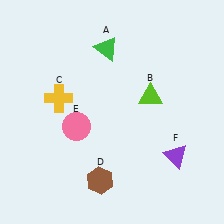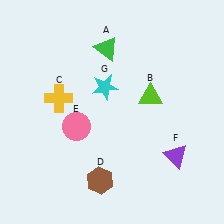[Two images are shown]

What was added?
A cyan star (G) was added in Image 2.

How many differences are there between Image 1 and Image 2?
There is 1 difference between the two images.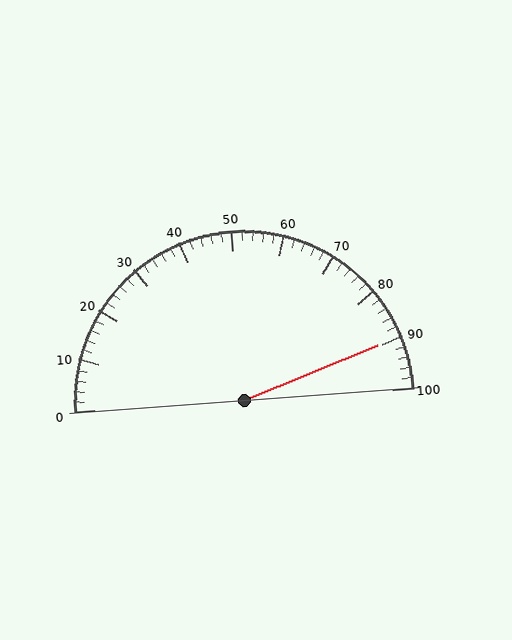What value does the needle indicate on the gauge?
The needle indicates approximately 90.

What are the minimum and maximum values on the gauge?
The gauge ranges from 0 to 100.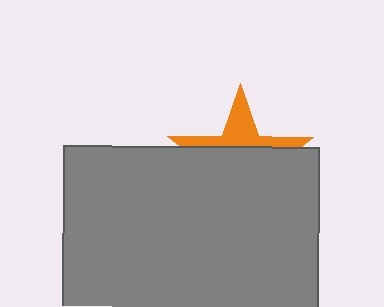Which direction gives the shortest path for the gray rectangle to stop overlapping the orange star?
Moving down gives the shortest separation.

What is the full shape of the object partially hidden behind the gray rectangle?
The partially hidden object is an orange star.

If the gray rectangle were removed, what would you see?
You would see the complete orange star.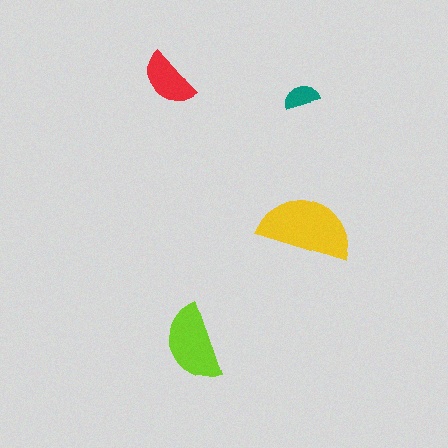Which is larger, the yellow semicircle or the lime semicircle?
The yellow one.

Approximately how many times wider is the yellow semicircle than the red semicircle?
About 1.5 times wider.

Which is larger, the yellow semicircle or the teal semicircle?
The yellow one.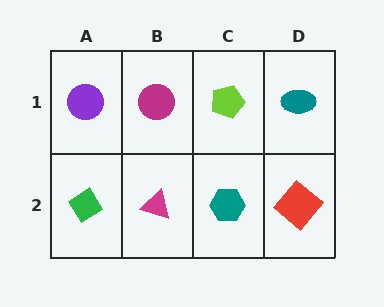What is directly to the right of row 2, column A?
A magenta triangle.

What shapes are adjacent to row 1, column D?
A red diamond (row 2, column D), a lime pentagon (row 1, column C).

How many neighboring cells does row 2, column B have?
3.